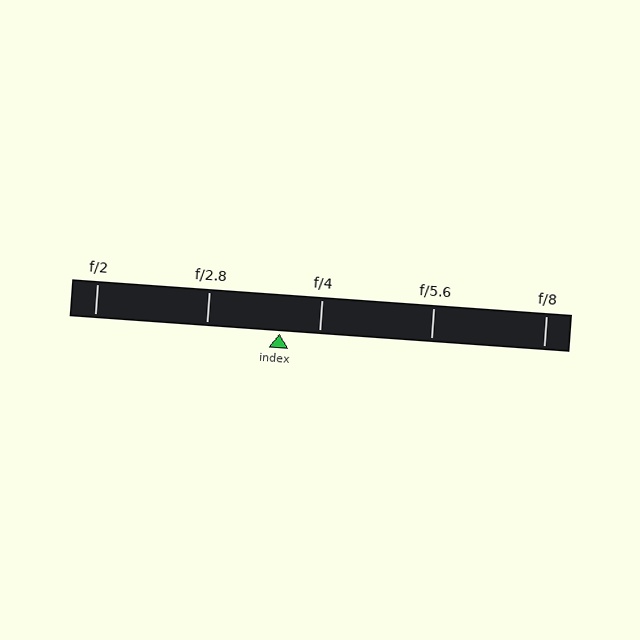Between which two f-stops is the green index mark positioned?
The index mark is between f/2.8 and f/4.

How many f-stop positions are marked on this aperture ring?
There are 5 f-stop positions marked.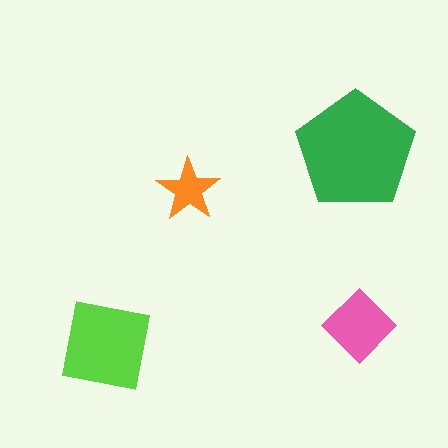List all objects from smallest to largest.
The orange star, the pink diamond, the lime square, the green pentagon.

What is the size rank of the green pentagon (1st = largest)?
1st.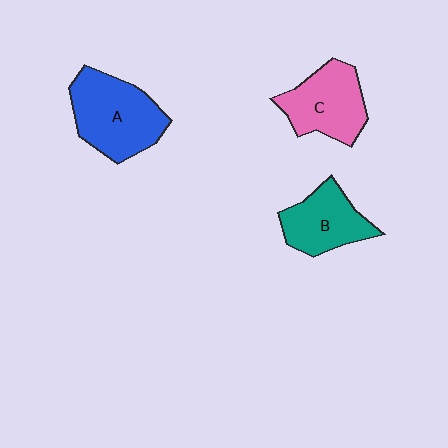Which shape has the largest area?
Shape A (blue).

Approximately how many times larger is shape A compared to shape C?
Approximately 1.2 times.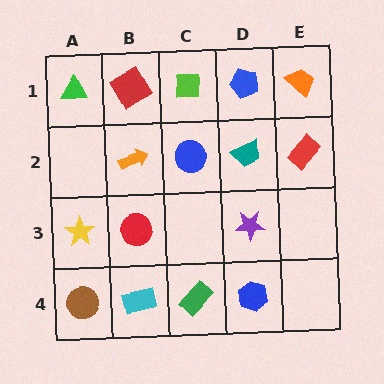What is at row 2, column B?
An orange arrow.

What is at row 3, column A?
A yellow star.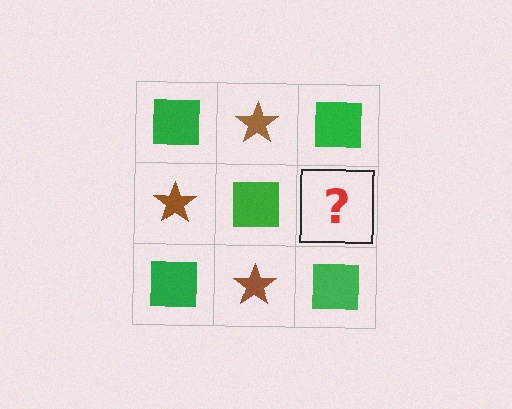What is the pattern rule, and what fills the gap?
The rule is that it alternates green square and brown star in a checkerboard pattern. The gap should be filled with a brown star.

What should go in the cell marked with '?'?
The missing cell should contain a brown star.